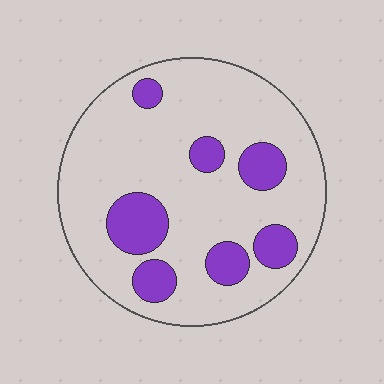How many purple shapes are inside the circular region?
7.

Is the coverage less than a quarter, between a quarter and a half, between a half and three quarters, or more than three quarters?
Less than a quarter.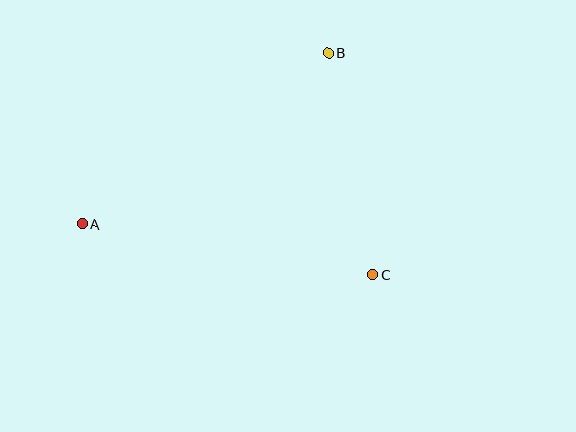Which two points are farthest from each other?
Points A and B are farthest from each other.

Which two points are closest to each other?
Points B and C are closest to each other.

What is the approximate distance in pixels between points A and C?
The distance between A and C is approximately 295 pixels.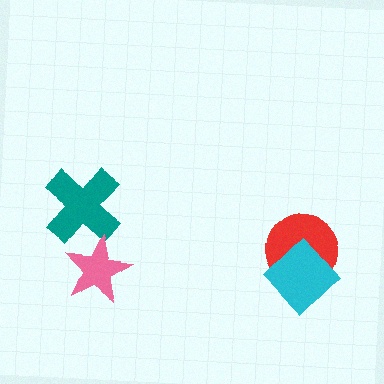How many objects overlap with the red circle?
1 object overlaps with the red circle.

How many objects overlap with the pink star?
1 object overlaps with the pink star.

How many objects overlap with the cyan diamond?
1 object overlaps with the cyan diamond.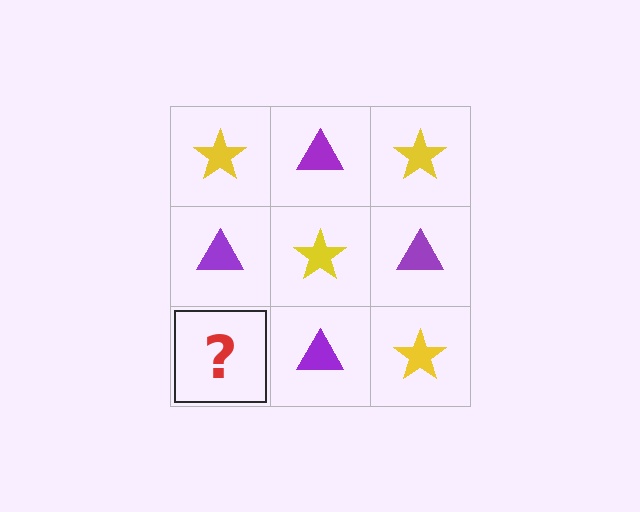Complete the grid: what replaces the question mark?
The question mark should be replaced with a yellow star.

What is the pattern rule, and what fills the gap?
The rule is that it alternates yellow star and purple triangle in a checkerboard pattern. The gap should be filled with a yellow star.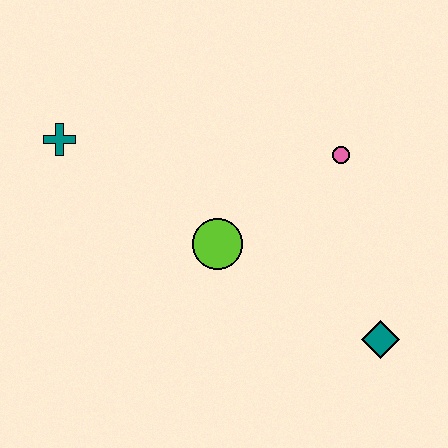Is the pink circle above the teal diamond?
Yes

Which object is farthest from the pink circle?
The teal cross is farthest from the pink circle.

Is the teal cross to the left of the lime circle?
Yes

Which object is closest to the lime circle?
The pink circle is closest to the lime circle.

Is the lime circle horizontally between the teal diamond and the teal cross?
Yes